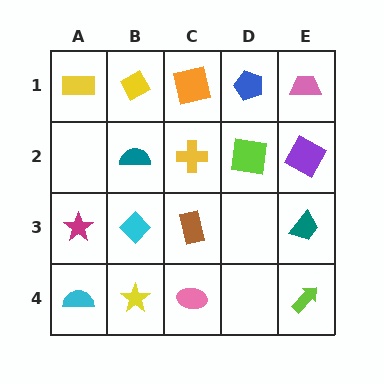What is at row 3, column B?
A cyan diamond.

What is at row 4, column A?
A cyan semicircle.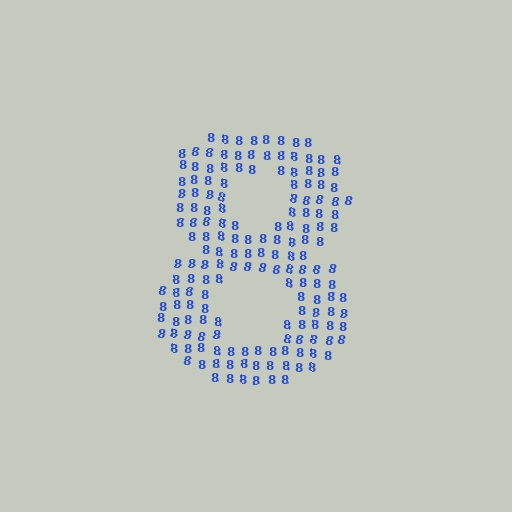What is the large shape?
The large shape is the digit 8.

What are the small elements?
The small elements are digit 8's.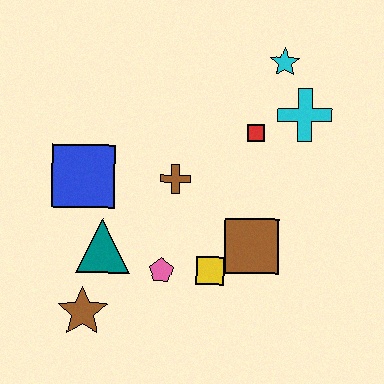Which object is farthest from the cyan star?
The brown star is farthest from the cyan star.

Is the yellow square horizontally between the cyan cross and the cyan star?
No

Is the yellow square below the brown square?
Yes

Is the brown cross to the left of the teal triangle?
No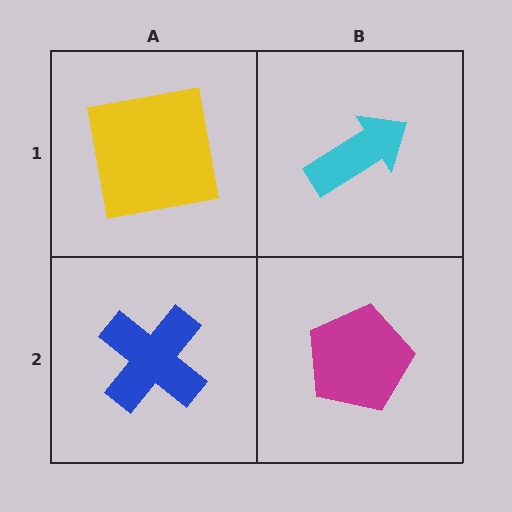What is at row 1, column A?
A yellow square.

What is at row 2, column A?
A blue cross.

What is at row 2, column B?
A magenta pentagon.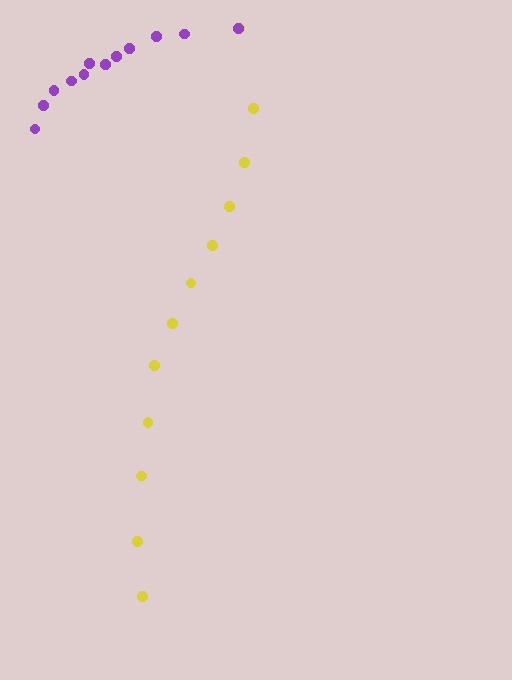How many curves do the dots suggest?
There are 2 distinct paths.